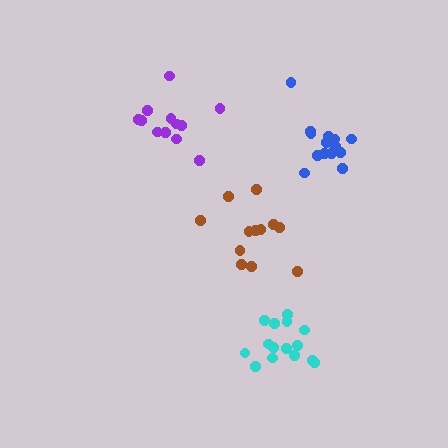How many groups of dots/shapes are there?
There are 4 groups.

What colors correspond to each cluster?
The clusters are colored: blue, cyan, purple, brown.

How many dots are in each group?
Group 1: 15 dots, Group 2: 15 dots, Group 3: 12 dots, Group 4: 12 dots (54 total).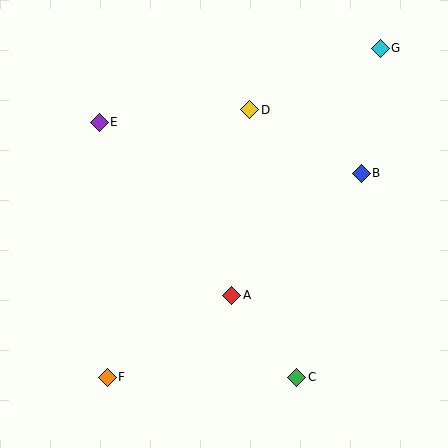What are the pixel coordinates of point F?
Point F is at (107, 377).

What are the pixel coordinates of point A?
Point A is at (232, 295).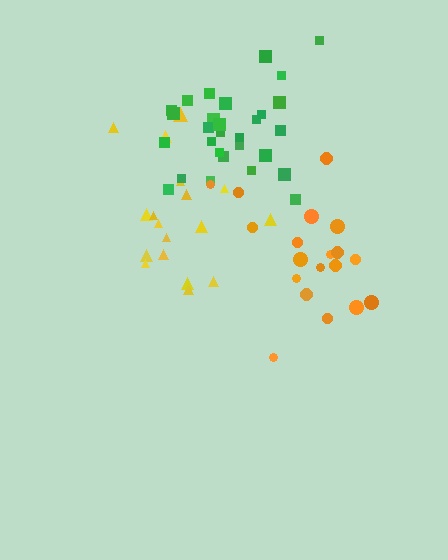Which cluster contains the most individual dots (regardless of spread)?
Green (29).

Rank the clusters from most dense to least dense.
green, orange, yellow.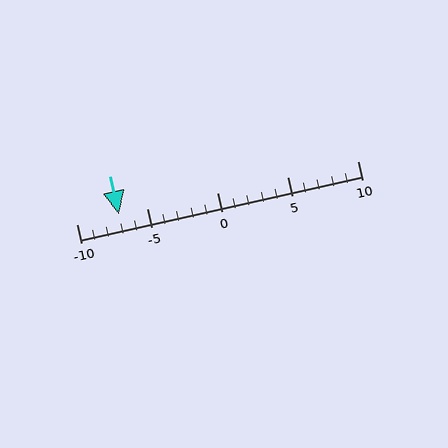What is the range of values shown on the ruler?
The ruler shows values from -10 to 10.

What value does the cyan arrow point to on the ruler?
The cyan arrow points to approximately -7.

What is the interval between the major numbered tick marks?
The major tick marks are spaced 5 units apart.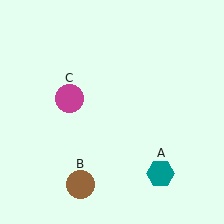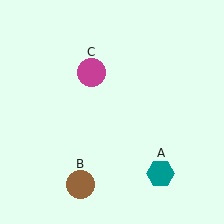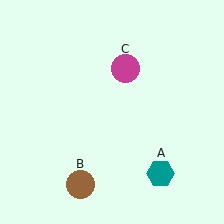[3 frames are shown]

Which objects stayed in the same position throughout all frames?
Teal hexagon (object A) and brown circle (object B) remained stationary.